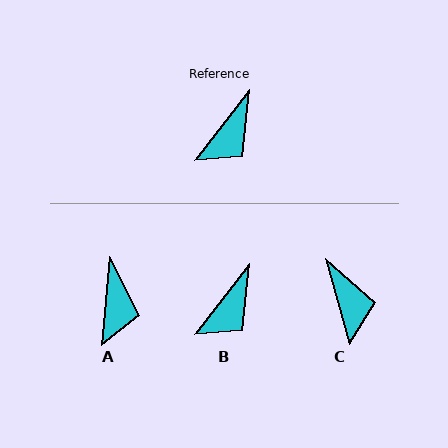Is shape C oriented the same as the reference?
No, it is off by about 54 degrees.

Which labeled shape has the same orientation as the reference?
B.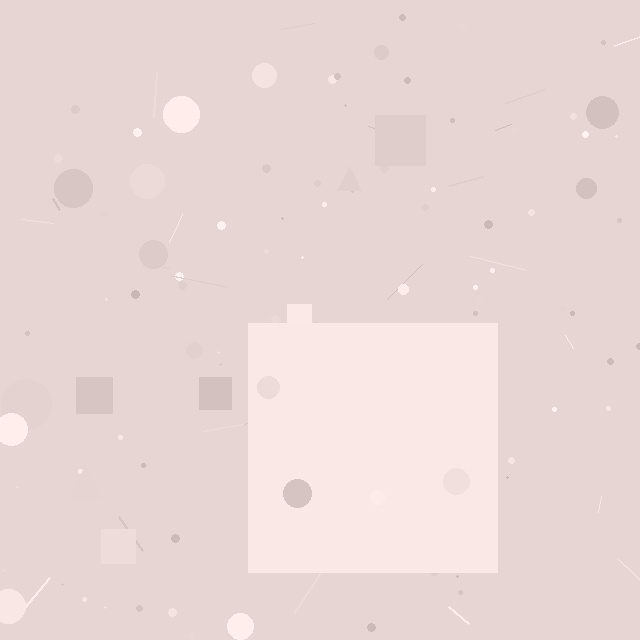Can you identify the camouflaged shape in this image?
The camouflaged shape is a square.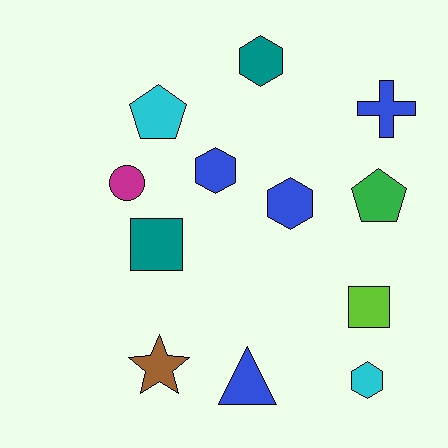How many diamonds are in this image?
There are no diamonds.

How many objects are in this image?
There are 12 objects.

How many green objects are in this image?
There is 1 green object.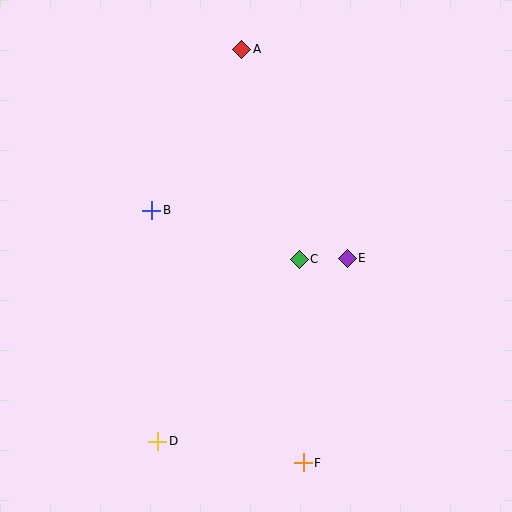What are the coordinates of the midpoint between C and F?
The midpoint between C and F is at (301, 361).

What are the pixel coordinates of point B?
Point B is at (152, 210).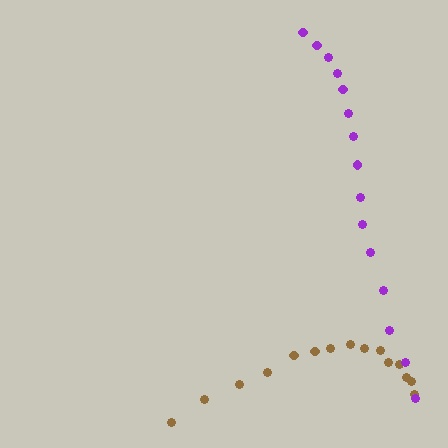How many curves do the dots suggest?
There are 2 distinct paths.